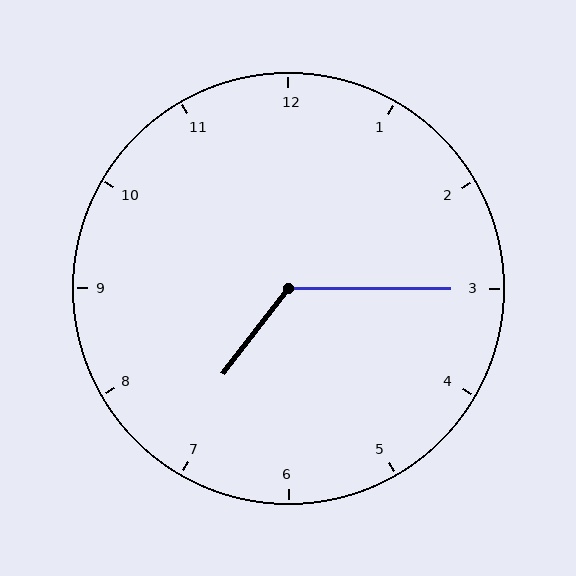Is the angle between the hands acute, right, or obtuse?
It is obtuse.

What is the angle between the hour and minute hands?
Approximately 128 degrees.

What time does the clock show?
7:15.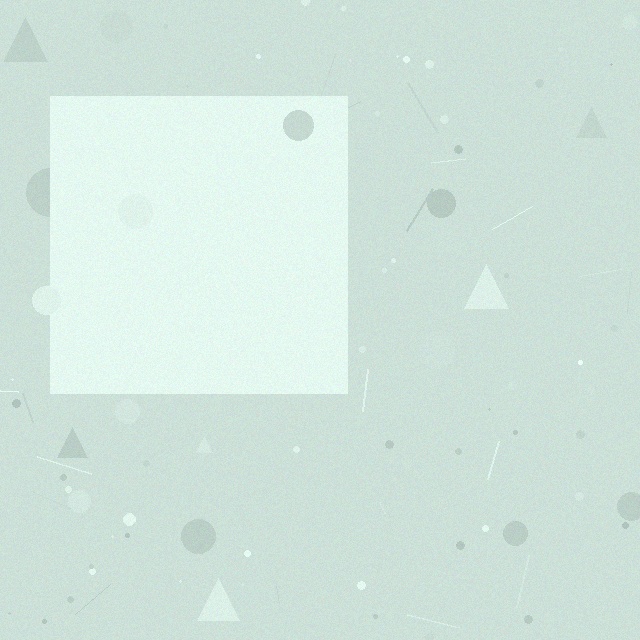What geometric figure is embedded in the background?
A square is embedded in the background.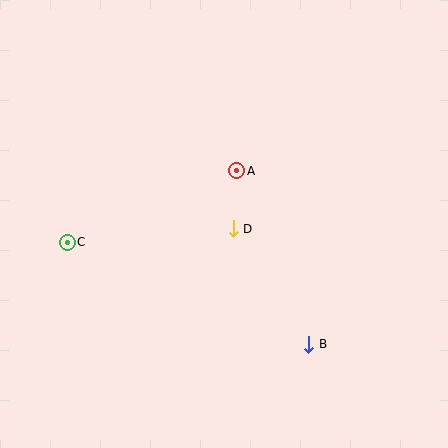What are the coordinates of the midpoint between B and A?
The midpoint between B and A is at (273, 257).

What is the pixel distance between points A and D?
The distance between A and D is 58 pixels.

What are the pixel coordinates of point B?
Point B is at (309, 344).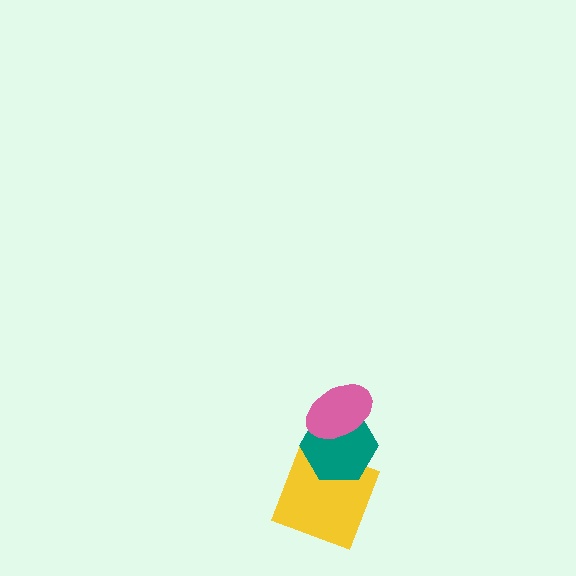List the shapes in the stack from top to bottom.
From top to bottom: the pink ellipse, the teal hexagon, the yellow square.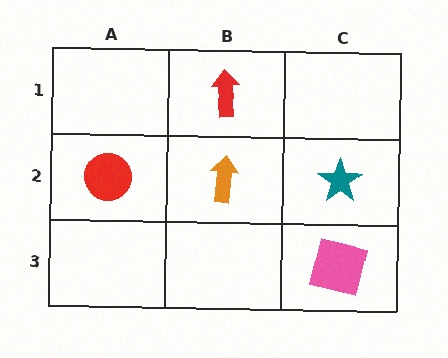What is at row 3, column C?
A pink square.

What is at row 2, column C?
A teal star.